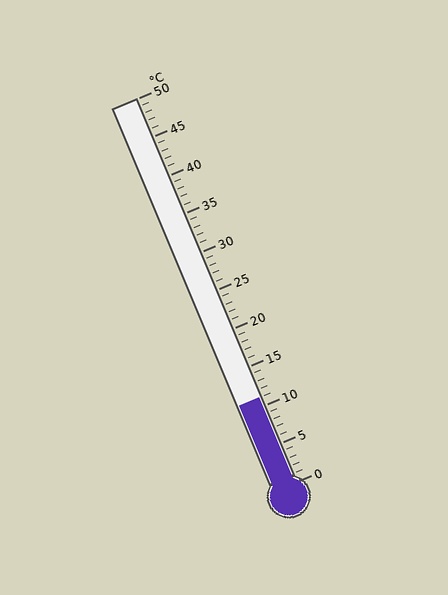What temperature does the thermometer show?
The thermometer shows approximately 11°C.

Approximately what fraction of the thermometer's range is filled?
The thermometer is filled to approximately 20% of its range.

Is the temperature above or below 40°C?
The temperature is below 40°C.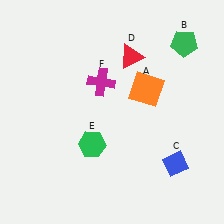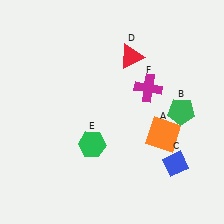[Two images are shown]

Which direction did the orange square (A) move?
The orange square (A) moved down.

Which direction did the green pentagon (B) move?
The green pentagon (B) moved down.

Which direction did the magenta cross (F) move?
The magenta cross (F) moved right.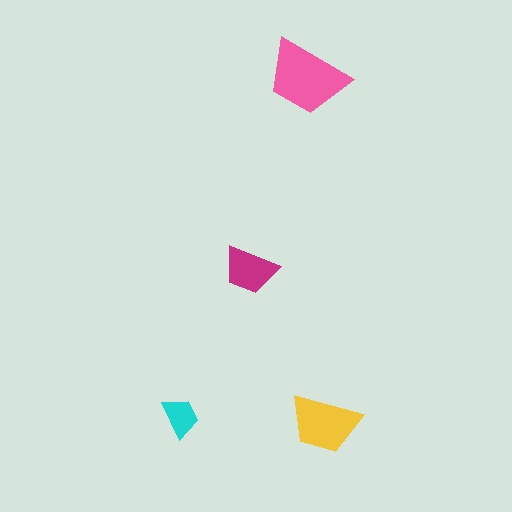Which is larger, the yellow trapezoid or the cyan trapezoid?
The yellow one.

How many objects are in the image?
There are 4 objects in the image.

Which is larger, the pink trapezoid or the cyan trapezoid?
The pink one.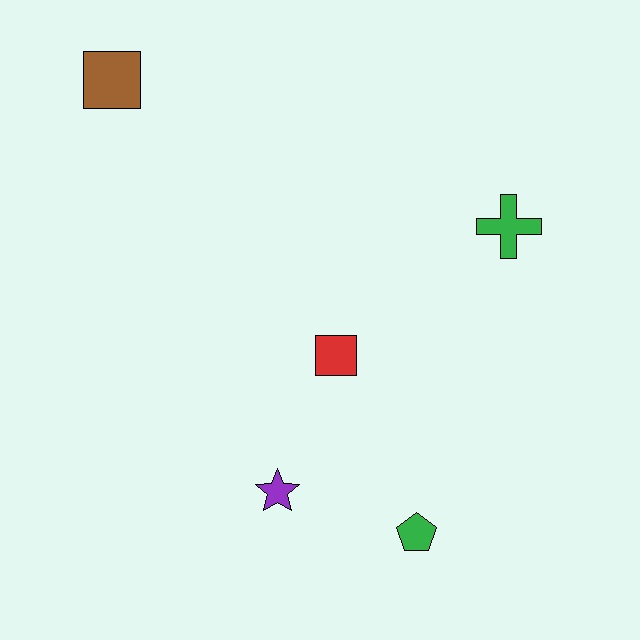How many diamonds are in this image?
There are no diamonds.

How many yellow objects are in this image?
There are no yellow objects.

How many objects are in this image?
There are 5 objects.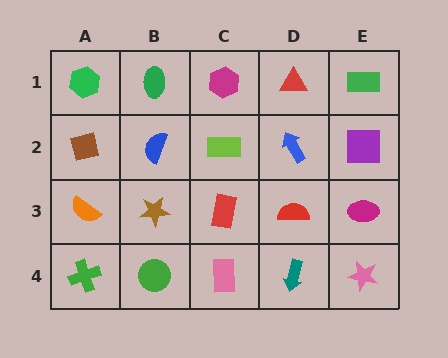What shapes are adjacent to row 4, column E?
A magenta ellipse (row 3, column E), a teal arrow (row 4, column D).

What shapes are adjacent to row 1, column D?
A blue arrow (row 2, column D), a magenta hexagon (row 1, column C), a green rectangle (row 1, column E).